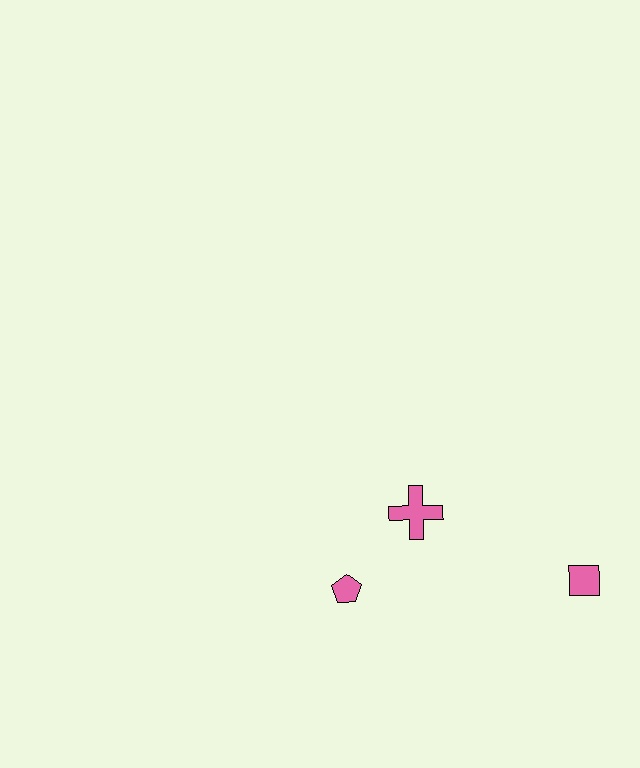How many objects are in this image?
There are 3 objects.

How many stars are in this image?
There are no stars.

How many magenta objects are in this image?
There are no magenta objects.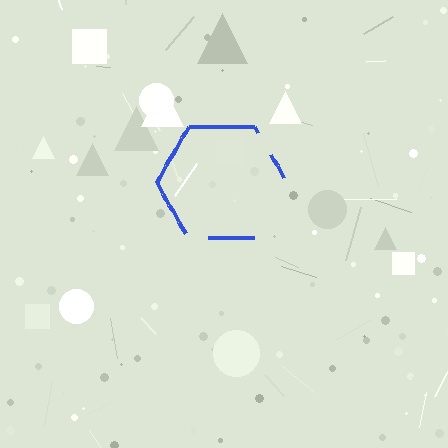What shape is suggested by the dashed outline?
The dashed outline suggests a hexagon.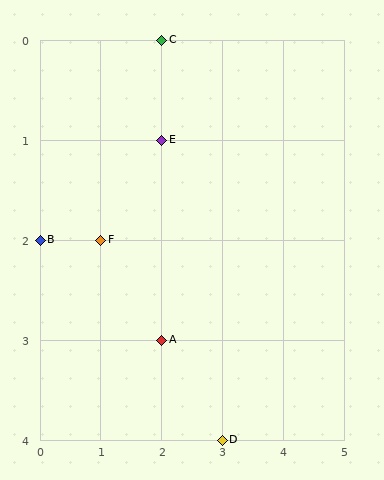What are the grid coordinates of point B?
Point B is at grid coordinates (0, 2).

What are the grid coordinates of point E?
Point E is at grid coordinates (2, 1).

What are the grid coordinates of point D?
Point D is at grid coordinates (3, 4).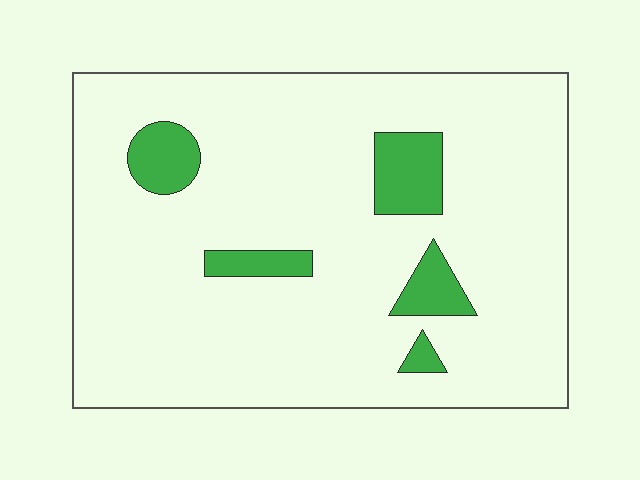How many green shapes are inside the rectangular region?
5.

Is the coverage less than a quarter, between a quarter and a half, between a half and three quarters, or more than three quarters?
Less than a quarter.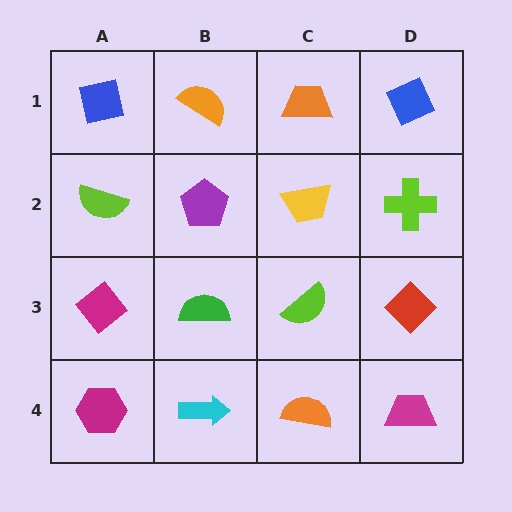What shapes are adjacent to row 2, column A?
A blue square (row 1, column A), a magenta diamond (row 3, column A), a purple pentagon (row 2, column B).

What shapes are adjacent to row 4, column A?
A magenta diamond (row 3, column A), a cyan arrow (row 4, column B).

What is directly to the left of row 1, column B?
A blue square.